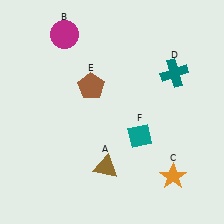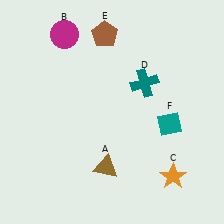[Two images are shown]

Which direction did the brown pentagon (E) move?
The brown pentagon (E) moved up.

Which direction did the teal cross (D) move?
The teal cross (D) moved left.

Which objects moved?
The objects that moved are: the teal cross (D), the brown pentagon (E), the teal diamond (F).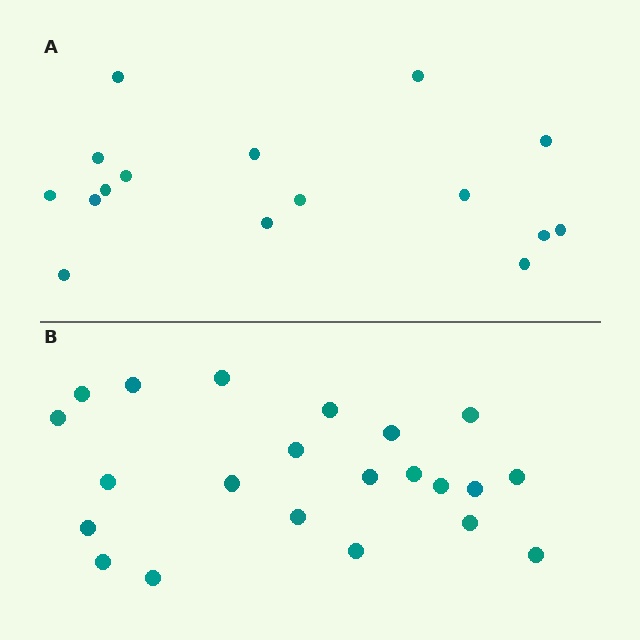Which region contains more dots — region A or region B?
Region B (the bottom region) has more dots.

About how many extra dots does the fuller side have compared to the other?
Region B has about 6 more dots than region A.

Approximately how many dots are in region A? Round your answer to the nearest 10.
About 20 dots. (The exact count is 16, which rounds to 20.)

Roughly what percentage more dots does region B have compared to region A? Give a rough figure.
About 40% more.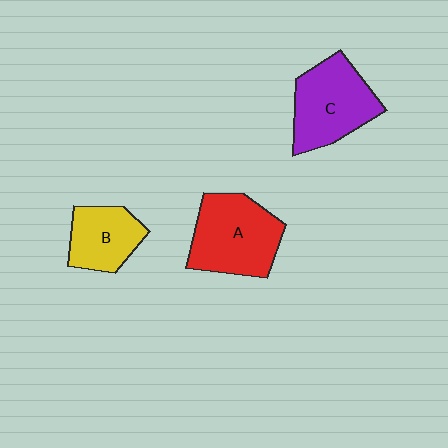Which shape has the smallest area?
Shape B (yellow).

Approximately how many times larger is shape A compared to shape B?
Approximately 1.5 times.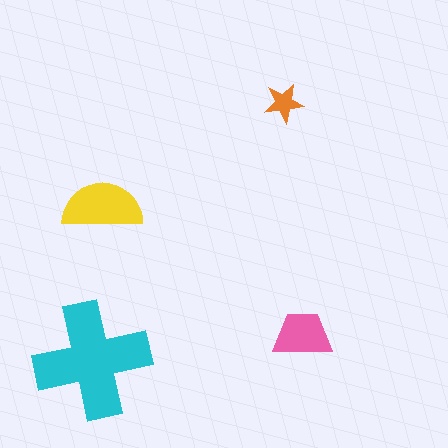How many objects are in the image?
There are 4 objects in the image.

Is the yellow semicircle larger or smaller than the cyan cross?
Smaller.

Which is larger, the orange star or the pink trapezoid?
The pink trapezoid.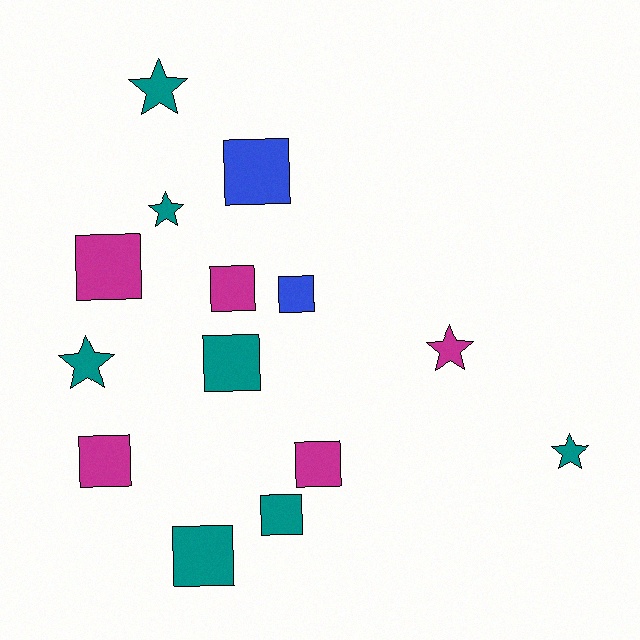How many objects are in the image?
There are 14 objects.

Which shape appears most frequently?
Square, with 9 objects.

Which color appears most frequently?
Teal, with 7 objects.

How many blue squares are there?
There are 2 blue squares.